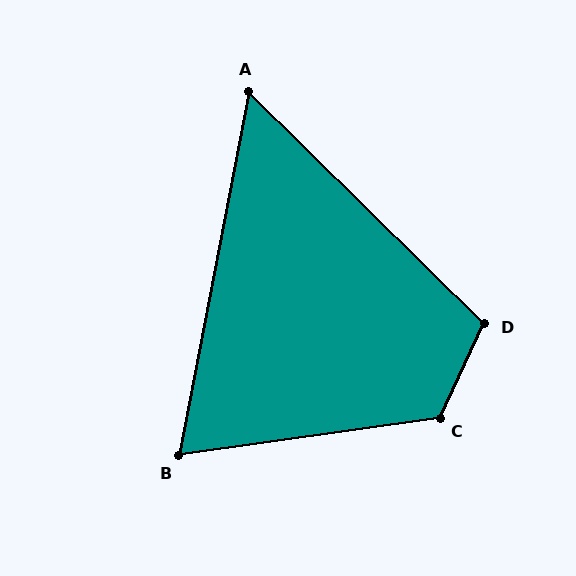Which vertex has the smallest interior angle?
A, at approximately 56 degrees.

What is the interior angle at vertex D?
Approximately 109 degrees (obtuse).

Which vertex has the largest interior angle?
C, at approximately 124 degrees.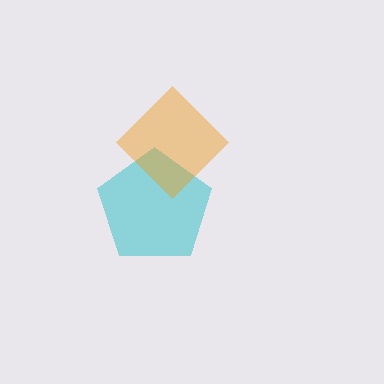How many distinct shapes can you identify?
There are 2 distinct shapes: a cyan pentagon, an orange diamond.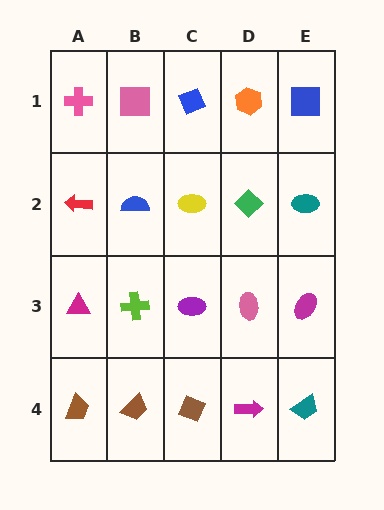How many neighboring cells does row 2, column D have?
4.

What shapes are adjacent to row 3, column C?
A yellow ellipse (row 2, column C), a brown diamond (row 4, column C), a lime cross (row 3, column B), a pink ellipse (row 3, column D).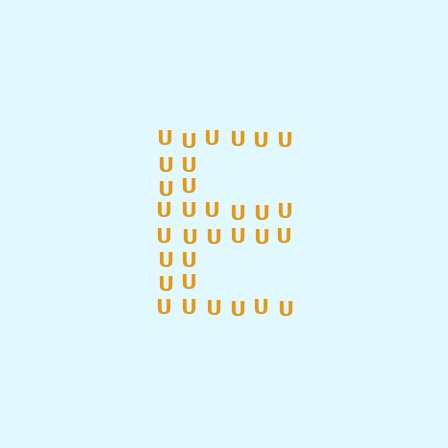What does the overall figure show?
The overall figure shows the letter E.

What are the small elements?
The small elements are letter U's.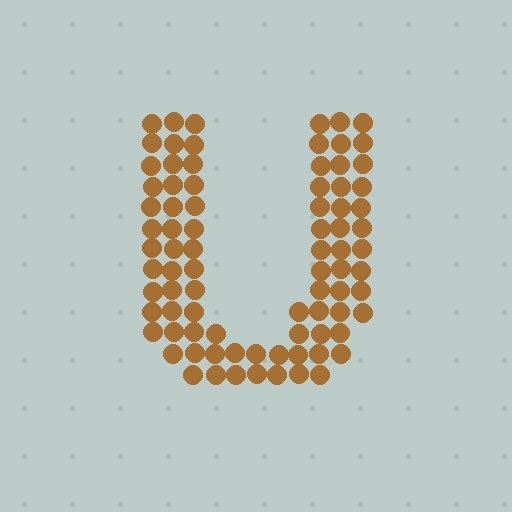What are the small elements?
The small elements are circles.